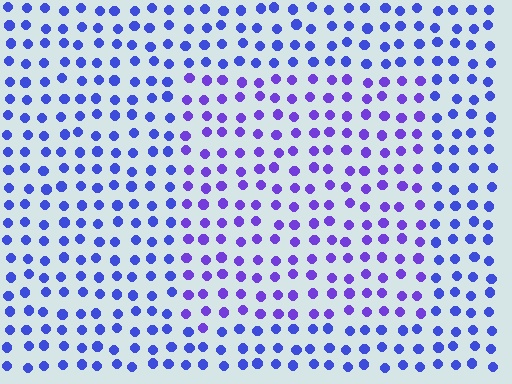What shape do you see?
I see a rectangle.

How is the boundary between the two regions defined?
The boundary is defined purely by a slight shift in hue (about 27 degrees). Spacing, size, and orientation are identical on both sides.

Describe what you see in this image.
The image is filled with small blue elements in a uniform arrangement. A rectangle-shaped region is visible where the elements are tinted to a slightly different hue, forming a subtle color boundary.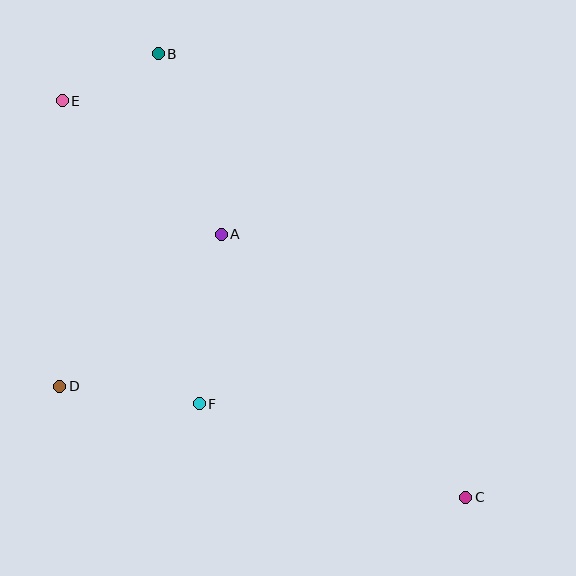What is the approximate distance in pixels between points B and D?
The distance between B and D is approximately 347 pixels.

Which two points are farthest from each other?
Points C and E are farthest from each other.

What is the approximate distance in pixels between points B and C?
The distance between B and C is approximately 540 pixels.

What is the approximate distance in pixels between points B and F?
The distance between B and F is approximately 353 pixels.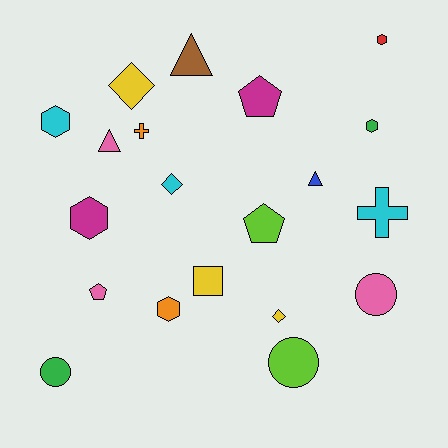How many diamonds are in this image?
There are 3 diamonds.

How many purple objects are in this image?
There are no purple objects.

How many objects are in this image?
There are 20 objects.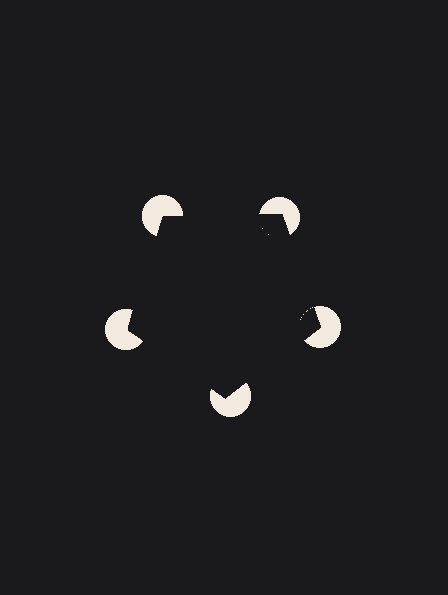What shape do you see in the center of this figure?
An illusory pentagon — its edges are inferred from the aligned wedge cuts in the pac-man discs, not physically drawn.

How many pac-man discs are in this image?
There are 5 — one at each vertex of the illusory pentagon.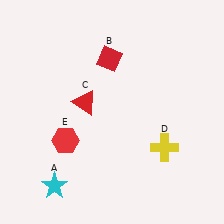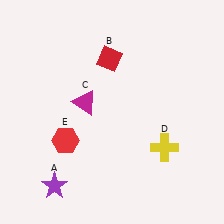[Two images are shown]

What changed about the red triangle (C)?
In Image 1, C is red. In Image 2, it changed to magenta.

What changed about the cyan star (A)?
In Image 1, A is cyan. In Image 2, it changed to purple.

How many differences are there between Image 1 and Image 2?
There are 2 differences between the two images.